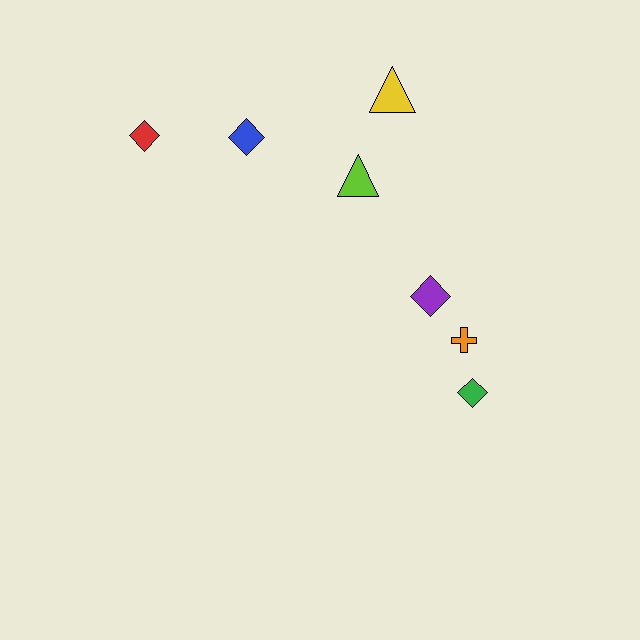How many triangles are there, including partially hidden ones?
There are 2 triangles.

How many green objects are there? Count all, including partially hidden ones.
There is 1 green object.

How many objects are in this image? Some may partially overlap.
There are 7 objects.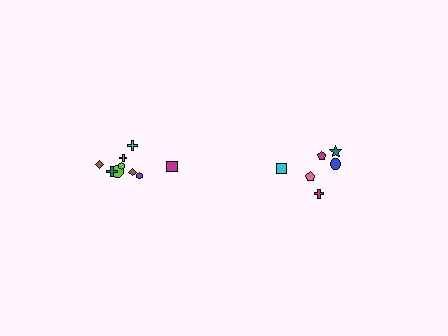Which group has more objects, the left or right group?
The left group.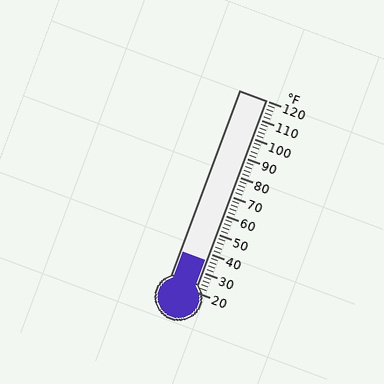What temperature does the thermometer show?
The thermometer shows approximately 36°F.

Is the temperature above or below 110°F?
The temperature is below 110°F.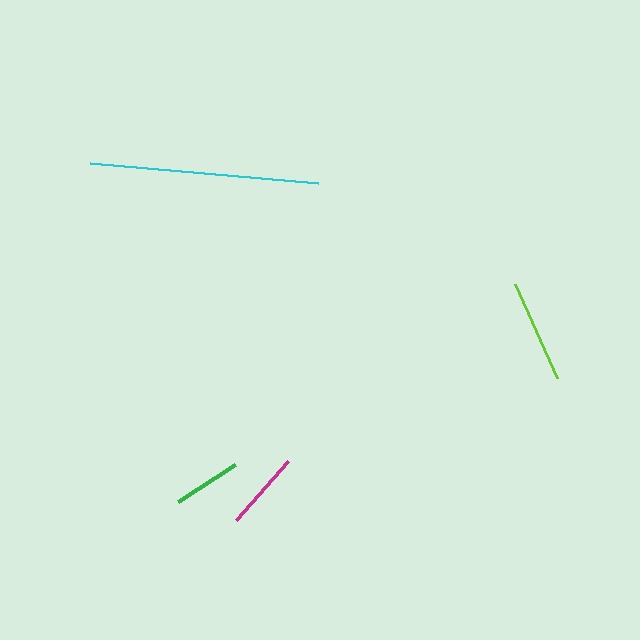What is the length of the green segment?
The green segment is approximately 68 pixels long.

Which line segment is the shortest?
The green line is the shortest at approximately 68 pixels.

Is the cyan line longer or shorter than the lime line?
The cyan line is longer than the lime line.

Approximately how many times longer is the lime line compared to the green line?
The lime line is approximately 1.5 times the length of the green line.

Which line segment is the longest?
The cyan line is the longest at approximately 228 pixels.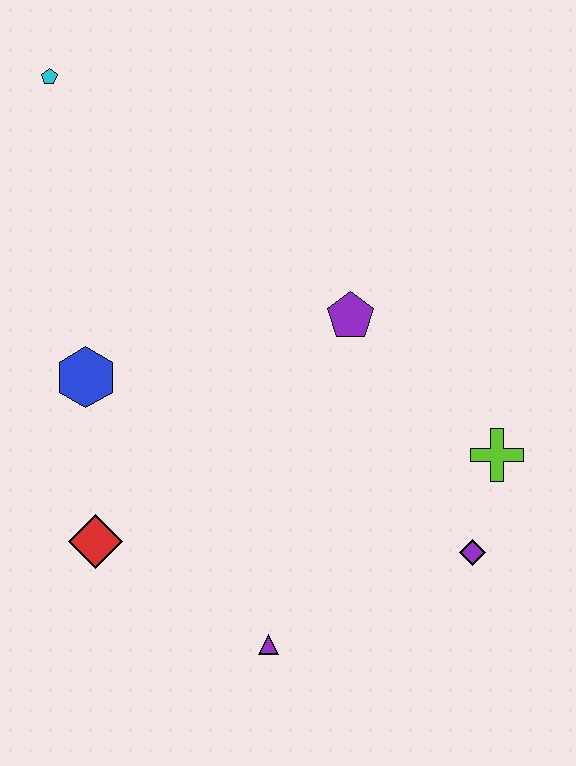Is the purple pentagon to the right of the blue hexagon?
Yes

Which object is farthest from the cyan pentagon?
The purple diamond is farthest from the cyan pentagon.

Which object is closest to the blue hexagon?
The red diamond is closest to the blue hexagon.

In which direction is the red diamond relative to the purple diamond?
The red diamond is to the left of the purple diamond.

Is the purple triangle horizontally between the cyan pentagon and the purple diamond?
Yes